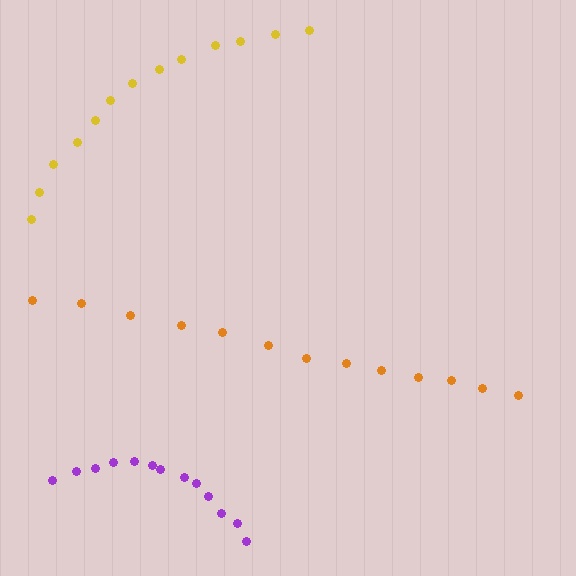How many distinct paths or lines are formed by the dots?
There are 3 distinct paths.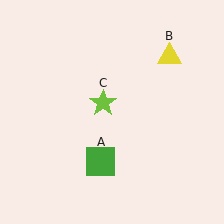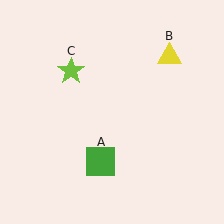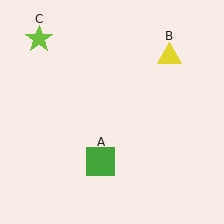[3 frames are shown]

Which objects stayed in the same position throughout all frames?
Green square (object A) and yellow triangle (object B) remained stationary.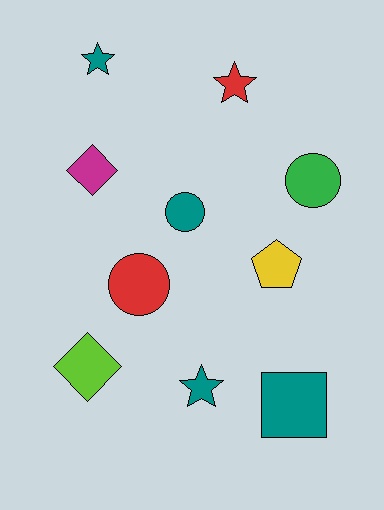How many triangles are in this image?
There are no triangles.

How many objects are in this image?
There are 10 objects.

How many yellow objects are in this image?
There is 1 yellow object.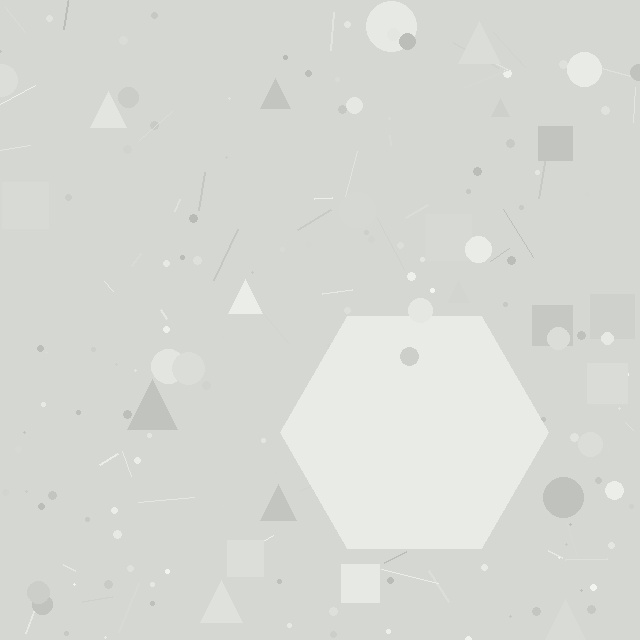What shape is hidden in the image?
A hexagon is hidden in the image.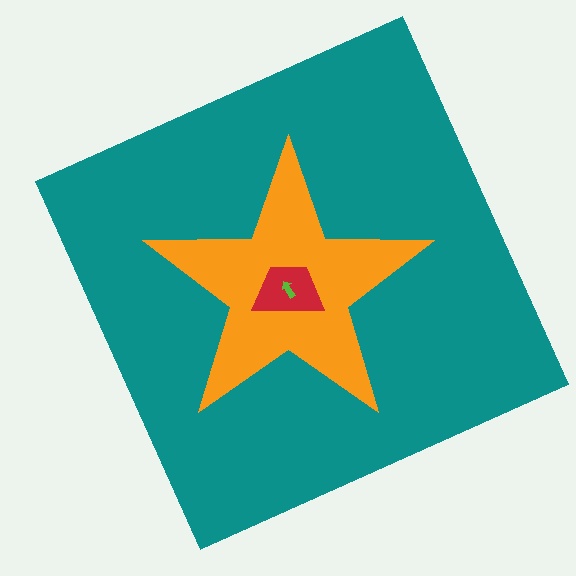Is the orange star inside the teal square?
Yes.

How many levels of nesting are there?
4.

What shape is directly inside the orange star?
The red trapezoid.